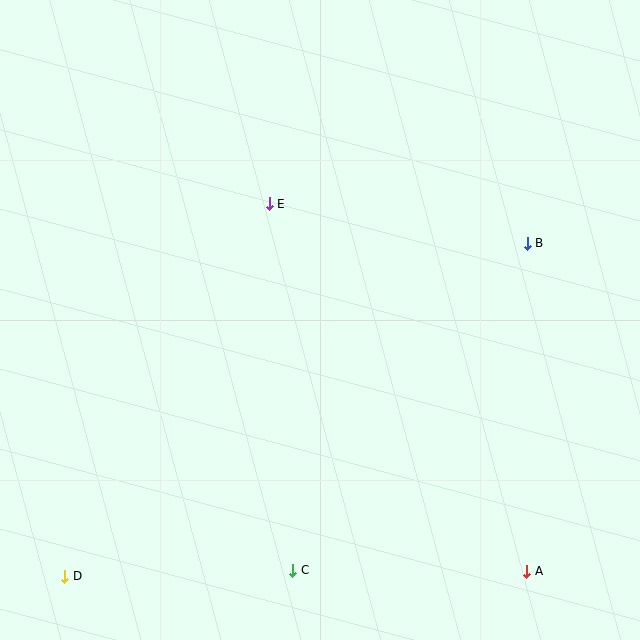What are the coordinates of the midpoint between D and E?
The midpoint between D and E is at (167, 390).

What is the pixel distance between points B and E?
The distance between B and E is 261 pixels.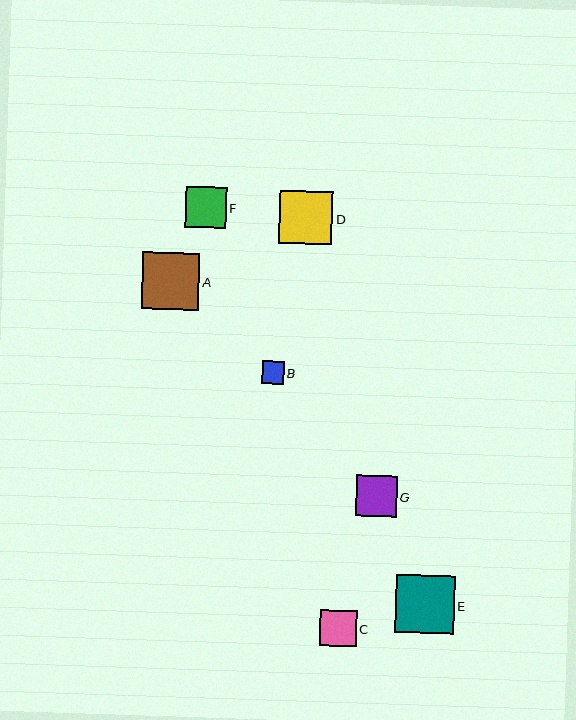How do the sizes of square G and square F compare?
Square G and square F are approximately the same size.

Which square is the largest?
Square E is the largest with a size of approximately 58 pixels.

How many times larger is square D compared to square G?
Square D is approximately 1.3 times the size of square G.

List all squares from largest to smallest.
From largest to smallest: E, A, D, G, F, C, B.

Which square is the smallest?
Square B is the smallest with a size of approximately 22 pixels.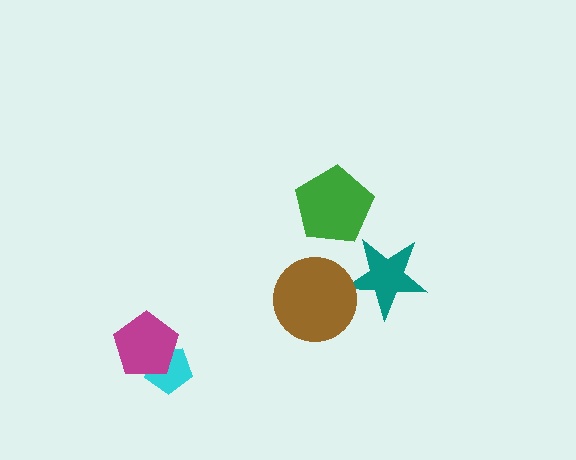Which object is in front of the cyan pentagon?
The magenta pentagon is in front of the cyan pentagon.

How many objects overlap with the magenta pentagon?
1 object overlaps with the magenta pentagon.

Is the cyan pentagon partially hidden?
Yes, it is partially covered by another shape.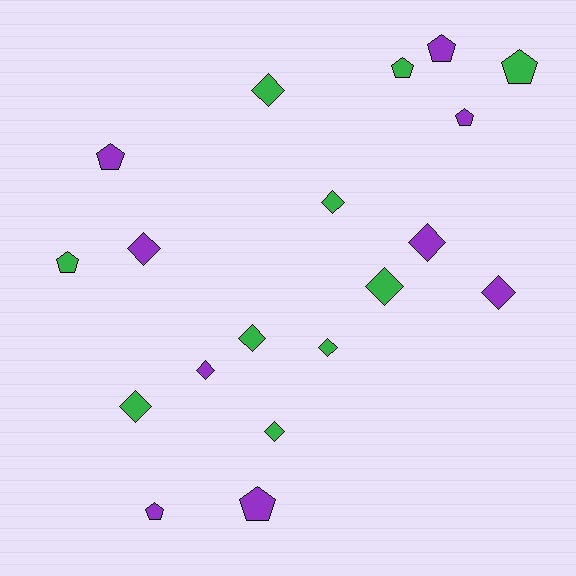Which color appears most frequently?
Green, with 10 objects.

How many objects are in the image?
There are 19 objects.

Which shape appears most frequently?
Diamond, with 11 objects.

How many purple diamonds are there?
There are 4 purple diamonds.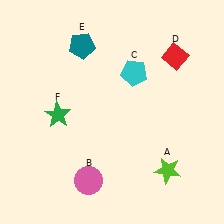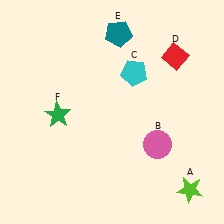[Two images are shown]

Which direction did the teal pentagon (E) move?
The teal pentagon (E) moved right.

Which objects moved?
The objects that moved are: the lime star (A), the pink circle (B), the teal pentagon (E).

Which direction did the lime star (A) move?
The lime star (A) moved right.